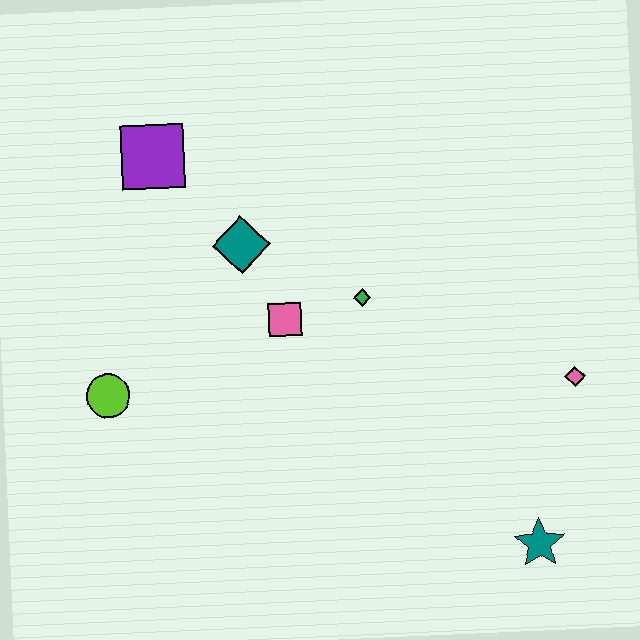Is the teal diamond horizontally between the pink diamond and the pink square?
No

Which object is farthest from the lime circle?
The pink diamond is farthest from the lime circle.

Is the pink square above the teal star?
Yes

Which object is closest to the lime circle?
The pink square is closest to the lime circle.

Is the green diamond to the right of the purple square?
Yes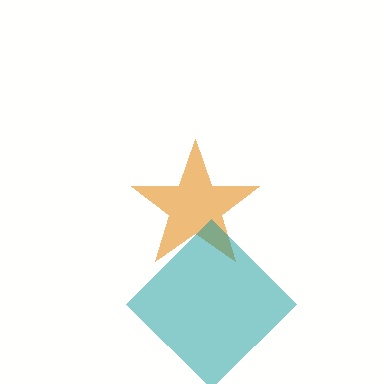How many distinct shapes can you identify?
There are 2 distinct shapes: an orange star, a teal diamond.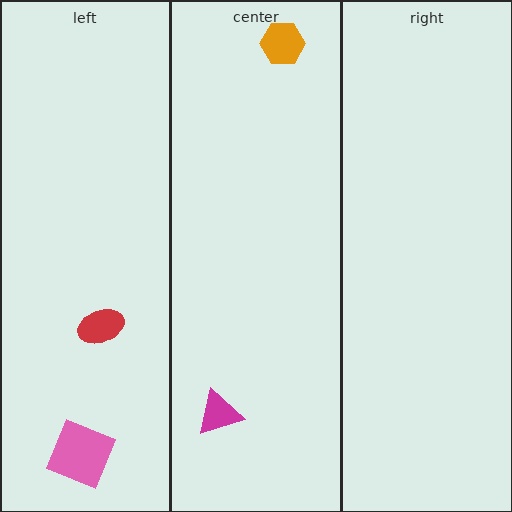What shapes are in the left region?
The red ellipse, the pink square.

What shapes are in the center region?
The magenta triangle, the orange hexagon.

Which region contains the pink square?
The left region.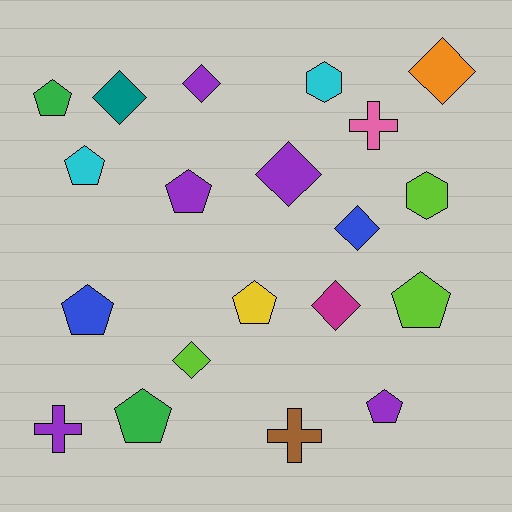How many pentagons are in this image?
There are 8 pentagons.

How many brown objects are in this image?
There is 1 brown object.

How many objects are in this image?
There are 20 objects.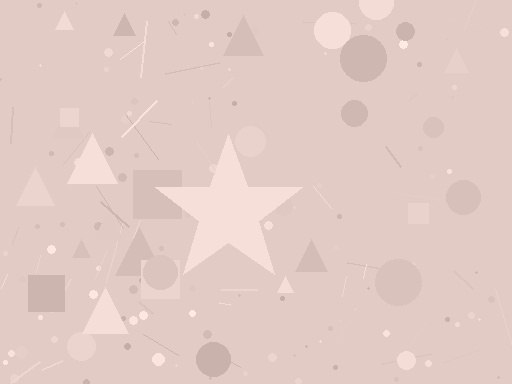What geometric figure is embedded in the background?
A star is embedded in the background.